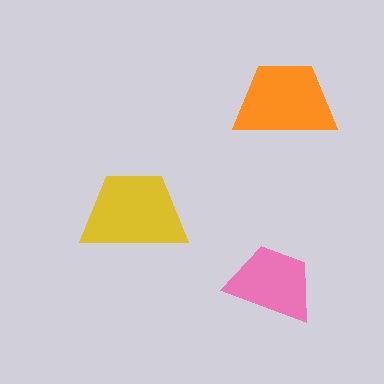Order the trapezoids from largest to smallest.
the yellow one, the orange one, the pink one.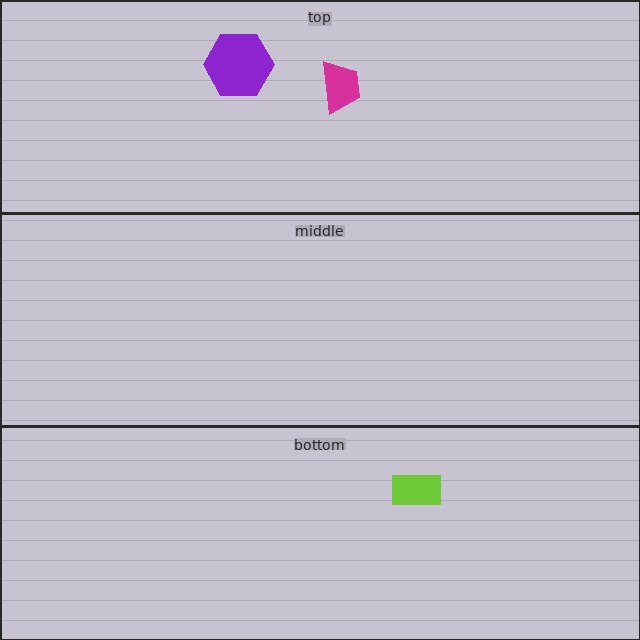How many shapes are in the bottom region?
1.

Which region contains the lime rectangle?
The bottom region.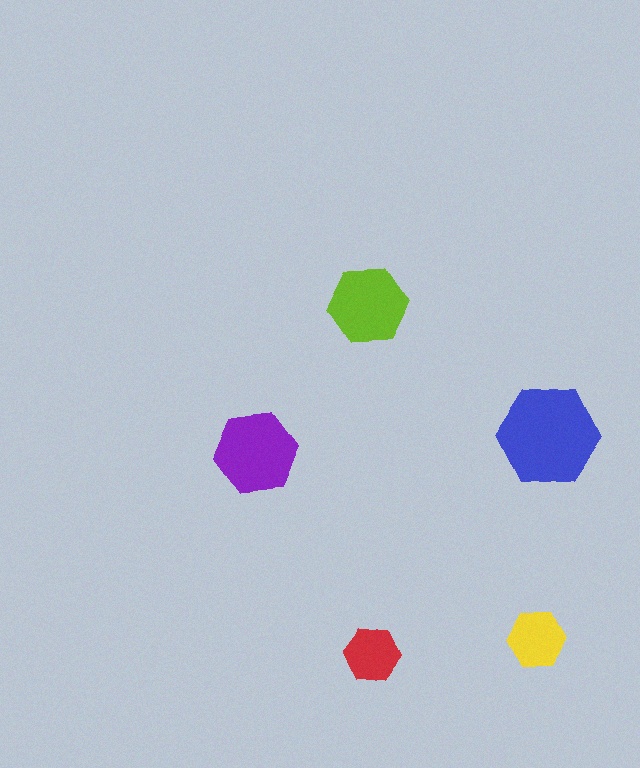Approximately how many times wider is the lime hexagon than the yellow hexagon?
About 1.5 times wider.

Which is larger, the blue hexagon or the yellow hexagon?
The blue one.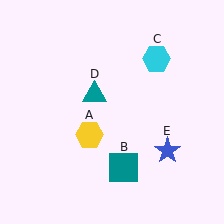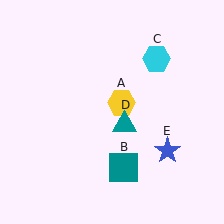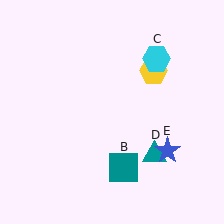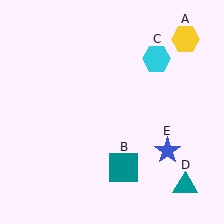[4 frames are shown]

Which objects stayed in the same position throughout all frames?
Teal square (object B) and cyan hexagon (object C) and blue star (object E) remained stationary.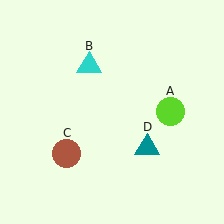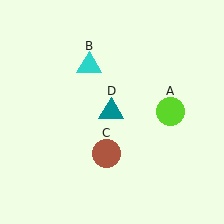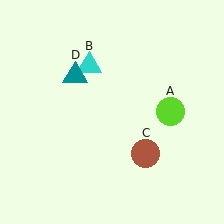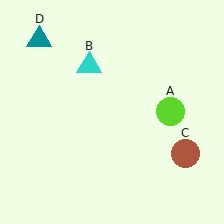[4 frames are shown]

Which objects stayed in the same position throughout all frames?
Lime circle (object A) and cyan triangle (object B) remained stationary.